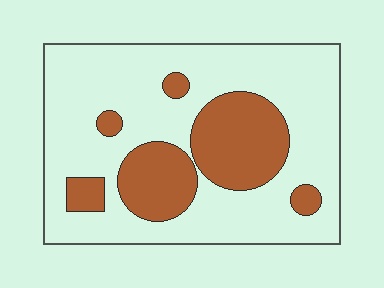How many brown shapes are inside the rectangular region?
6.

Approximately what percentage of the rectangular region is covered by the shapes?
Approximately 25%.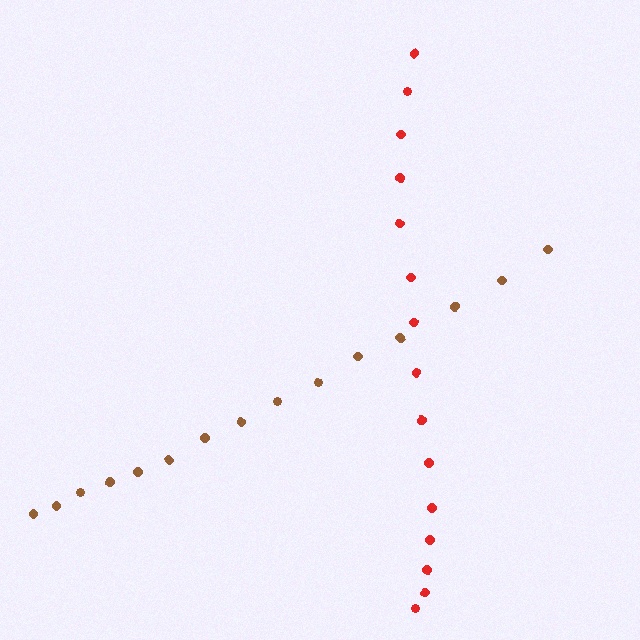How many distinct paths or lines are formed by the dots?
There are 2 distinct paths.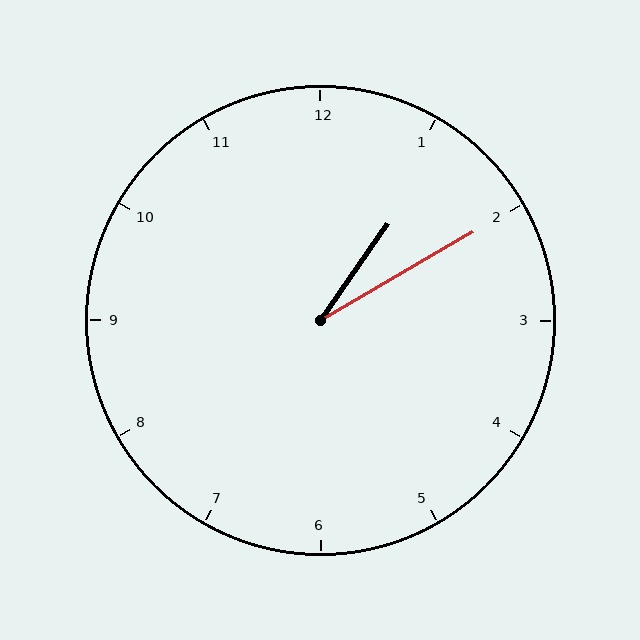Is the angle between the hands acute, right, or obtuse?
It is acute.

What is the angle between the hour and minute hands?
Approximately 25 degrees.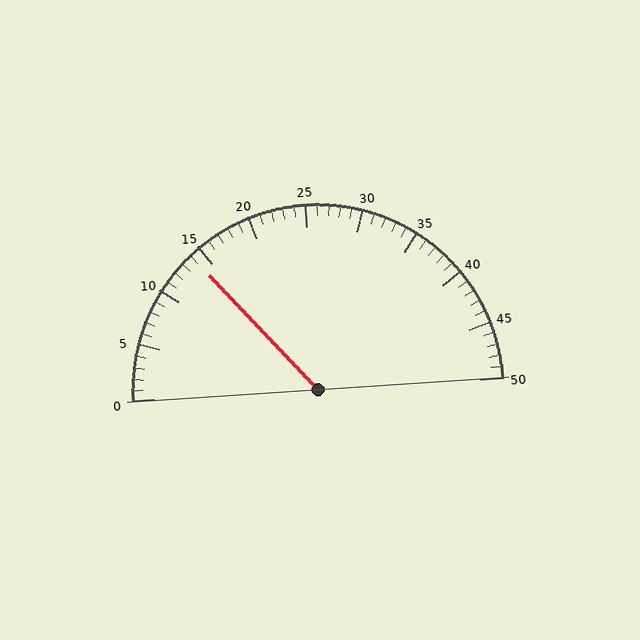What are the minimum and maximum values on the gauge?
The gauge ranges from 0 to 50.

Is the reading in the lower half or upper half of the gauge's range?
The reading is in the lower half of the range (0 to 50).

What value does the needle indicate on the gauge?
The needle indicates approximately 14.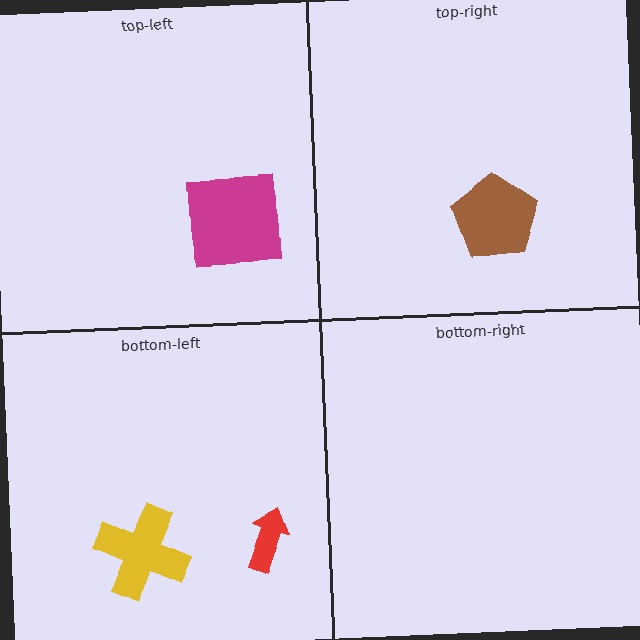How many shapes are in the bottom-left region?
2.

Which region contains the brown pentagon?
The top-right region.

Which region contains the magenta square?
The top-left region.